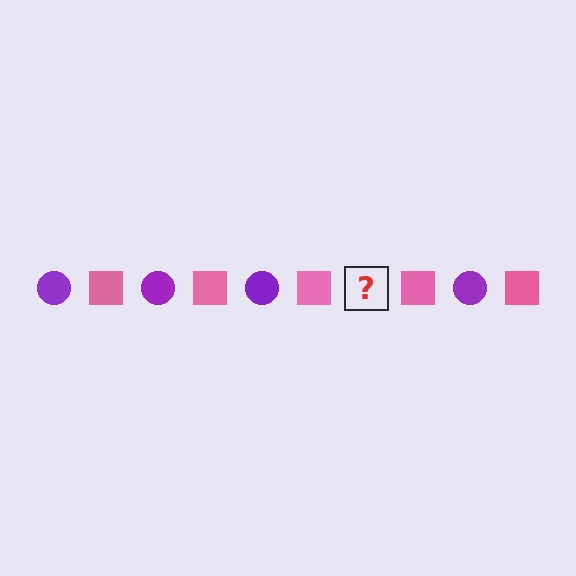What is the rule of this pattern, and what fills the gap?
The rule is that the pattern alternates between purple circle and pink square. The gap should be filled with a purple circle.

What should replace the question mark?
The question mark should be replaced with a purple circle.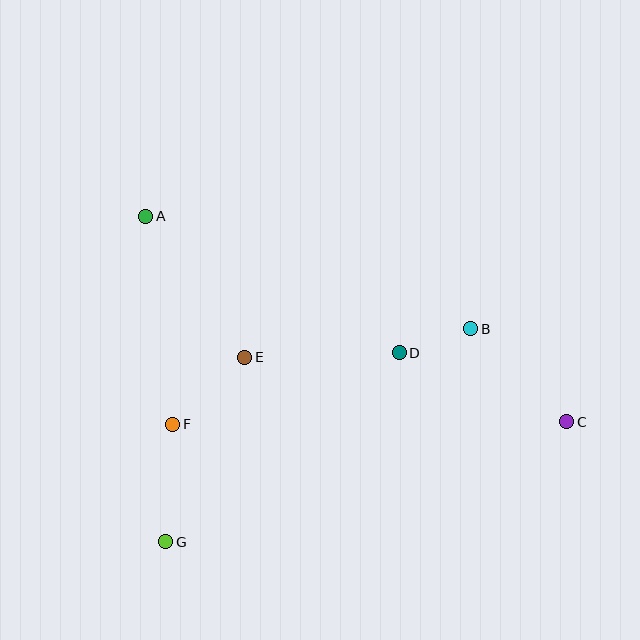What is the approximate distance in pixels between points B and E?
The distance between B and E is approximately 228 pixels.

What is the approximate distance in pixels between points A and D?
The distance between A and D is approximately 288 pixels.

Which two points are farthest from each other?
Points A and C are farthest from each other.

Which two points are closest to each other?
Points B and D are closest to each other.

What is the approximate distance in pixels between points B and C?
The distance between B and C is approximately 133 pixels.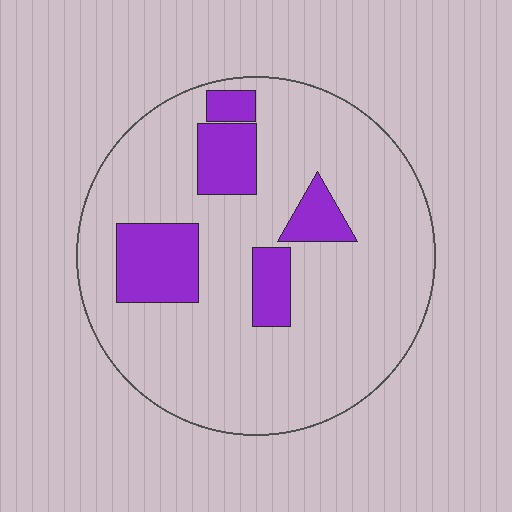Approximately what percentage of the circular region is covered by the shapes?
Approximately 20%.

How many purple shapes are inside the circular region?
5.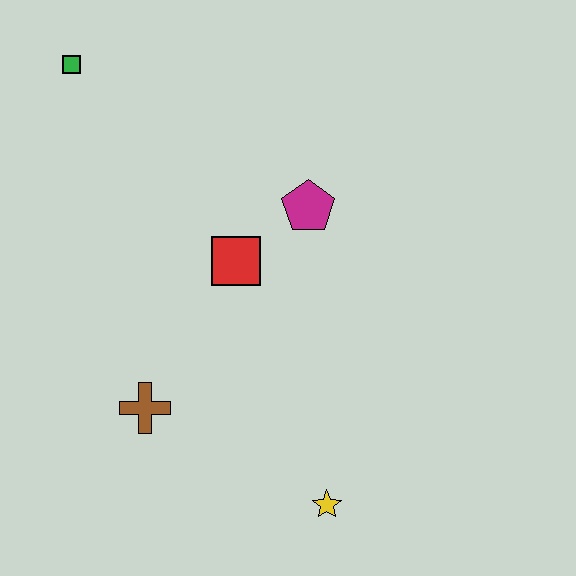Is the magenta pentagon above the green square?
No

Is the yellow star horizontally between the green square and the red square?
No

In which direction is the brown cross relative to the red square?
The brown cross is below the red square.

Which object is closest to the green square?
The red square is closest to the green square.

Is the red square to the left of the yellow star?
Yes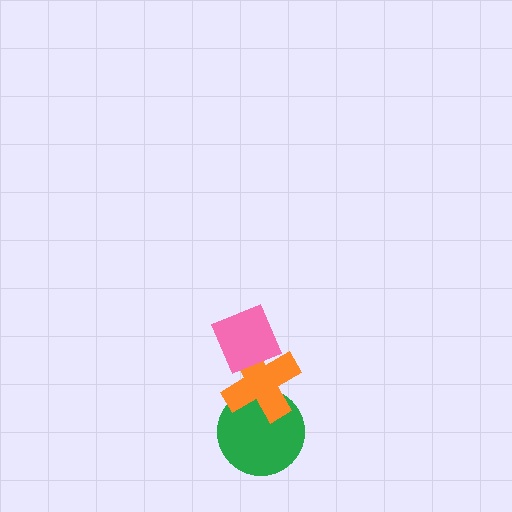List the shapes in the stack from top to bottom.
From top to bottom: the pink diamond, the orange cross, the green circle.